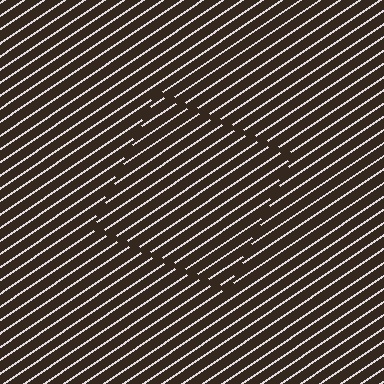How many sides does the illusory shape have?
4 sides — the line-ends trace a square.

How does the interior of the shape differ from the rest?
The interior of the shape contains the same grating, shifted by half a period — the contour is defined by the phase discontinuity where line-ends from the inner and outer gratings abut.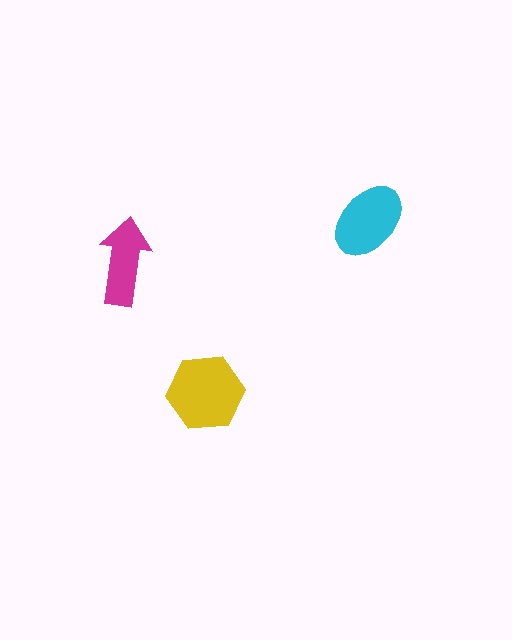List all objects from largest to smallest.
The yellow hexagon, the cyan ellipse, the magenta arrow.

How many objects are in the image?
There are 3 objects in the image.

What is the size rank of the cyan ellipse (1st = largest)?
2nd.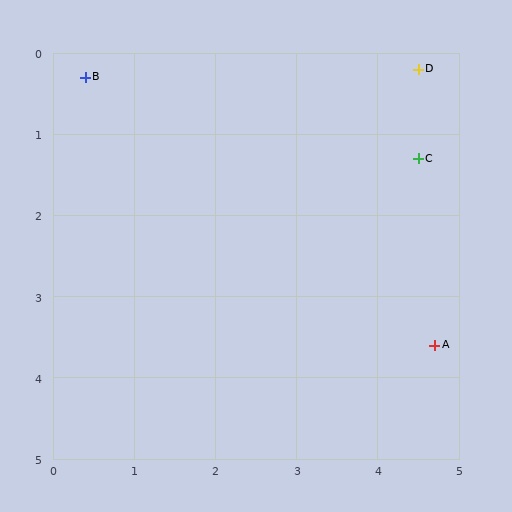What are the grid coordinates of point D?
Point D is at approximately (4.5, 0.2).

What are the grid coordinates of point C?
Point C is at approximately (4.5, 1.3).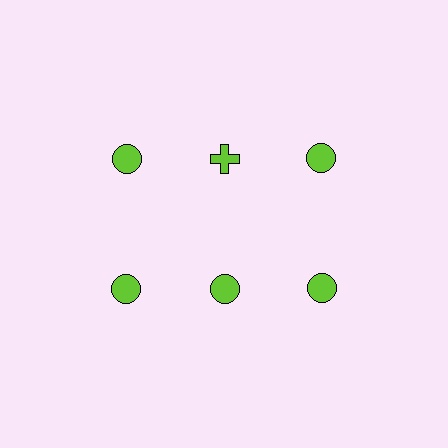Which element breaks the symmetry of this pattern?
The lime cross in the top row, second from left column breaks the symmetry. All other shapes are lime circles.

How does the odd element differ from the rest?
It has a different shape: cross instead of circle.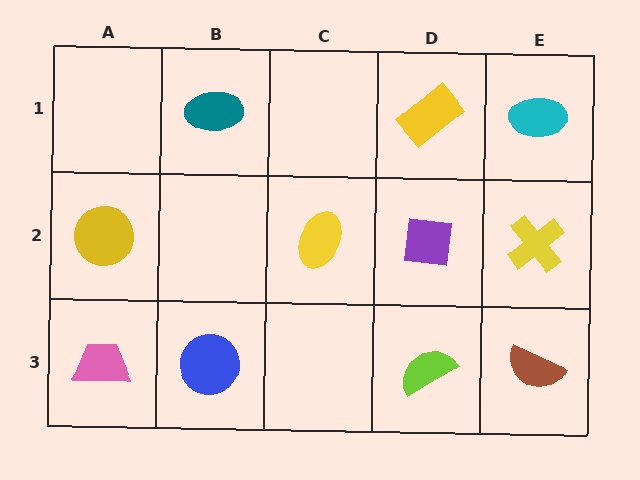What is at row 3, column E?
A brown semicircle.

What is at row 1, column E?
A cyan ellipse.